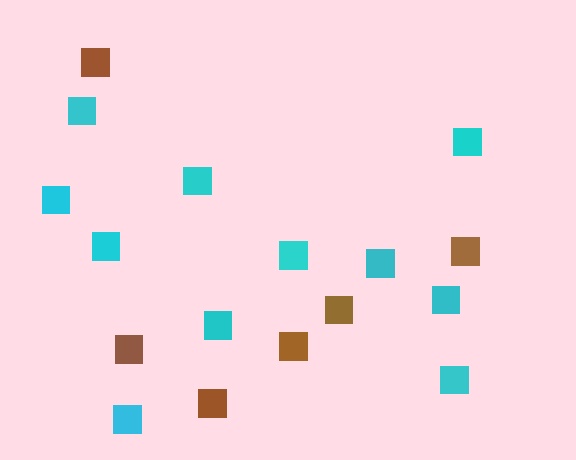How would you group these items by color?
There are 2 groups: one group of brown squares (6) and one group of cyan squares (11).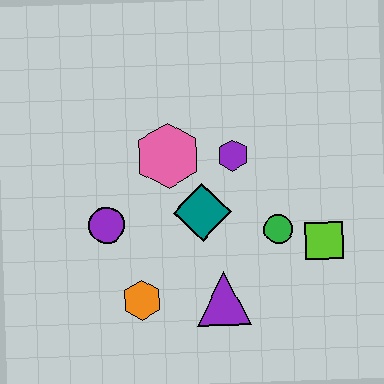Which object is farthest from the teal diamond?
The lime square is farthest from the teal diamond.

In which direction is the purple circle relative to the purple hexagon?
The purple circle is to the left of the purple hexagon.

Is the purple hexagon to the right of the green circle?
No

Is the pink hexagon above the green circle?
Yes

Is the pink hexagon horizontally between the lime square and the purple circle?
Yes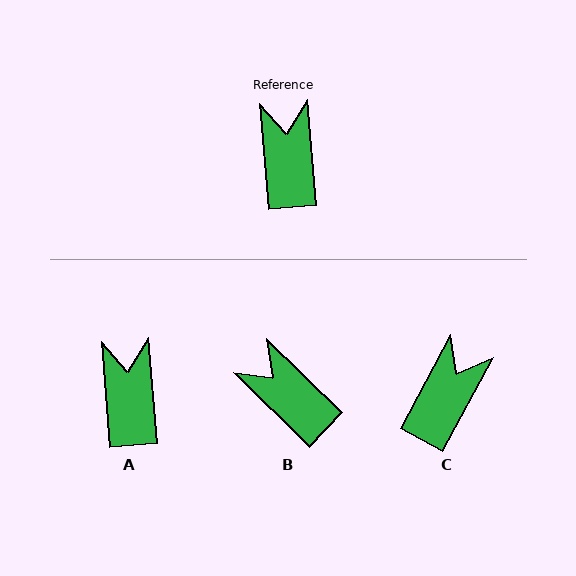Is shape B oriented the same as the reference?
No, it is off by about 41 degrees.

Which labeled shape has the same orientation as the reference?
A.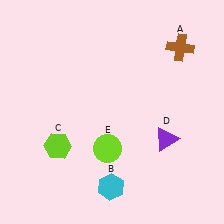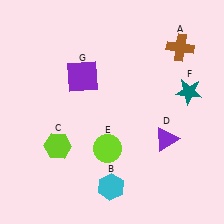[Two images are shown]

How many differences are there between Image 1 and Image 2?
There are 2 differences between the two images.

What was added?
A teal star (F), a purple square (G) were added in Image 2.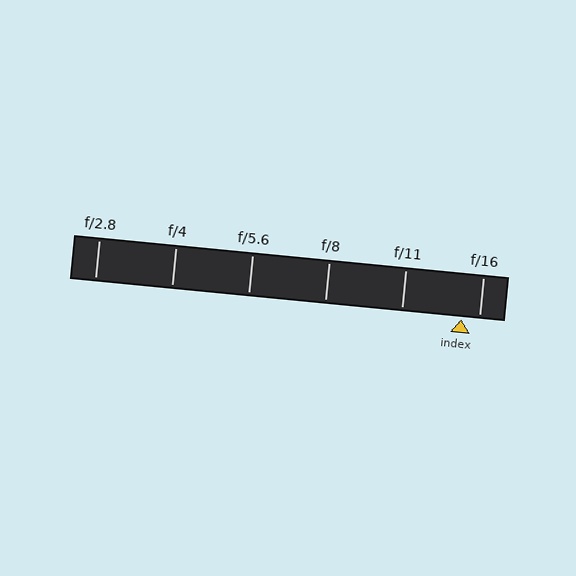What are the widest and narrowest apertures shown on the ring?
The widest aperture shown is f/2.8 and the narrowest is f/16.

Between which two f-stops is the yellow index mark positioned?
The index mark is between f/11 and f/16.